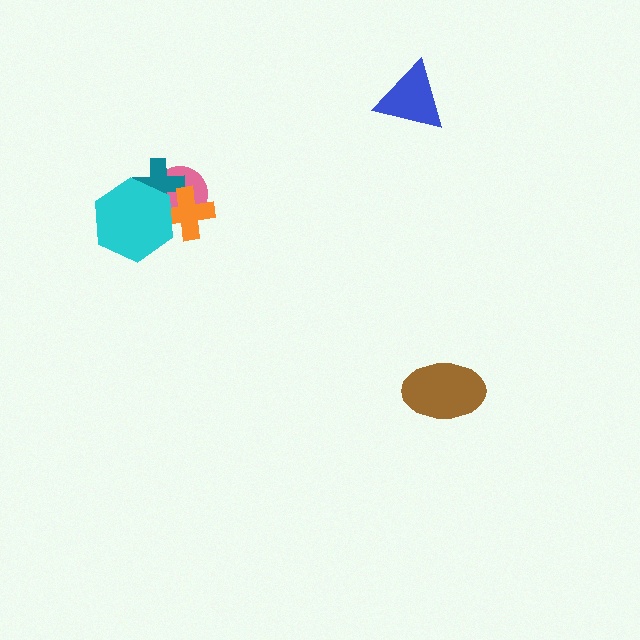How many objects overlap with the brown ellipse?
0 objects overlap with the brown ellipse.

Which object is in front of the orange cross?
The cyan hexagon is in front of the orange cross.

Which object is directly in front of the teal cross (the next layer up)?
The orange cross is directly in front of the teal cross.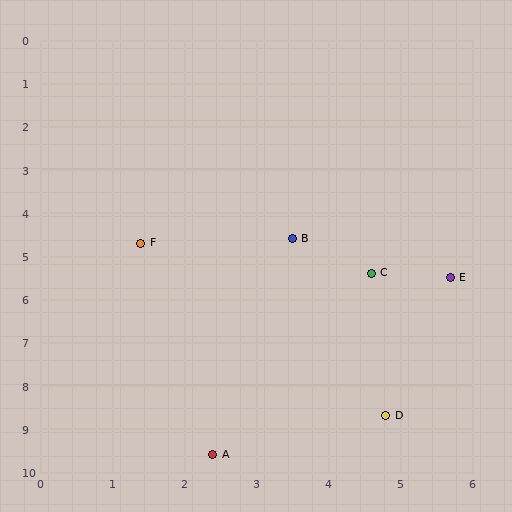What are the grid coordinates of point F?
Point F is at approximately (1.4, 4.7).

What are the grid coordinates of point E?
Point E is at approximately (5.7, 5.5).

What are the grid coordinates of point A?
Point A is at approximately (2.4, 9.6).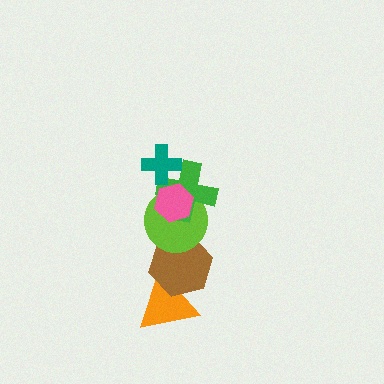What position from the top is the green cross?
The green cross is 3rd from the top.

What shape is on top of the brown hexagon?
The lime circle is on top of the brown hexagon.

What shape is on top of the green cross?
The pink hexagon is on top of the green cross.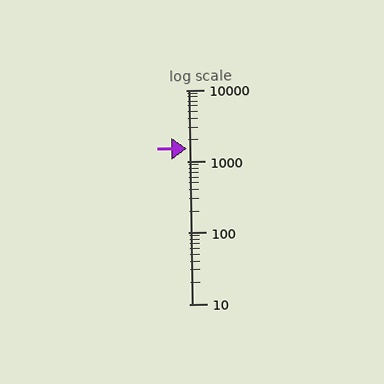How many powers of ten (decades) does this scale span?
The scale spans 3 decades, from 10 to 10000.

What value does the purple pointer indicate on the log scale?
The pointer indicates approximately 1500.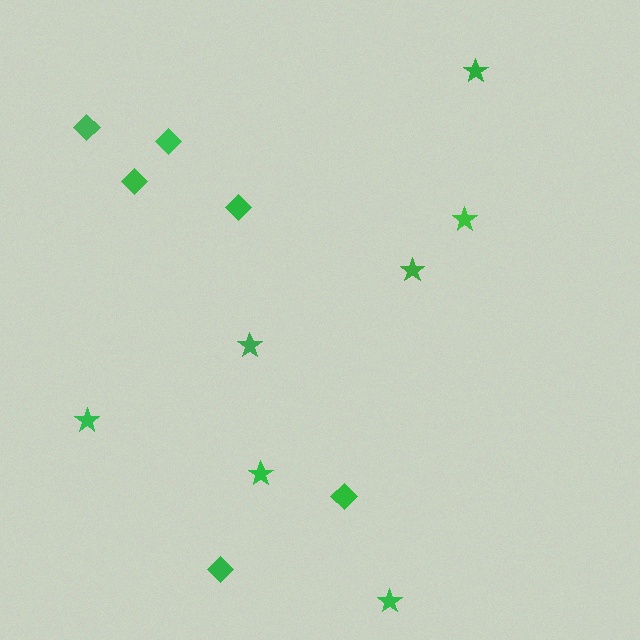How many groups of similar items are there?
There are 2 groups: one group of diamonds (6) and one group of stars (7).